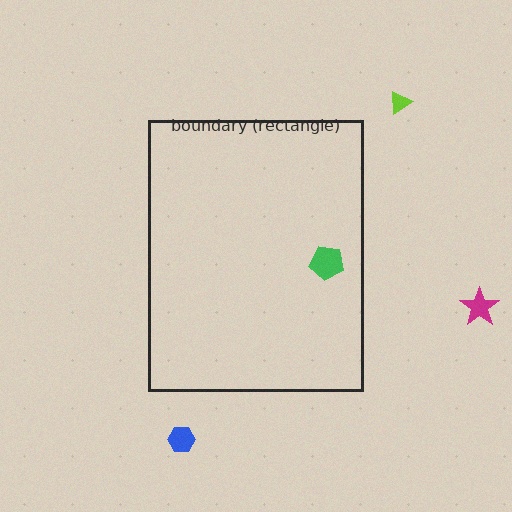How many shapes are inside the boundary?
1 inside, 3 outside.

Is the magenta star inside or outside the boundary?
Outside.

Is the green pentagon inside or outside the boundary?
Inside.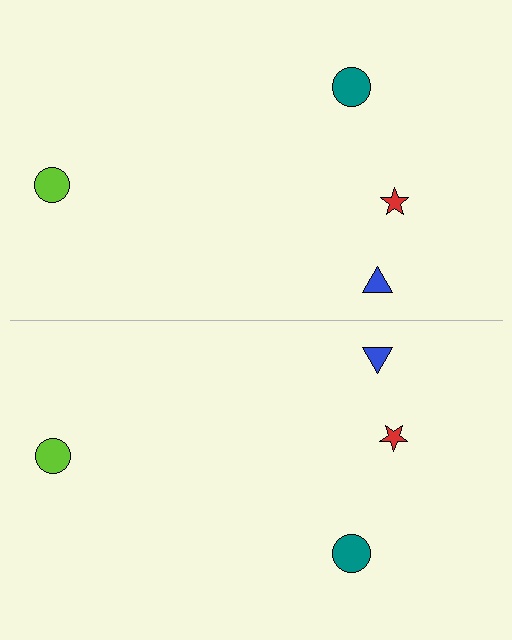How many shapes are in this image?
There are 8 shapes in this image.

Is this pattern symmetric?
Yes, this pattern has bilateral (reflection) symmetry.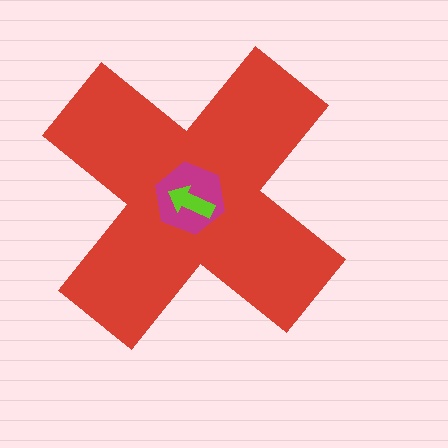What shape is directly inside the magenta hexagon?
The lime arrow.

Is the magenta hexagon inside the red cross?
Yes.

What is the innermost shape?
The lime arrow.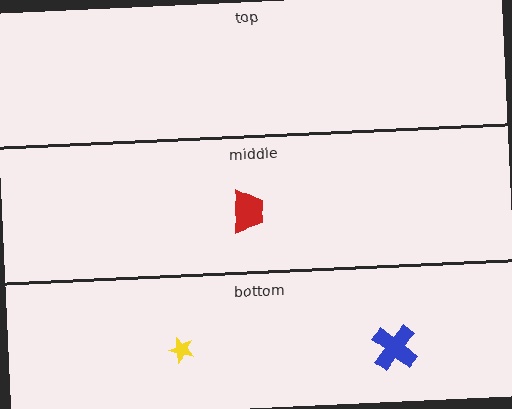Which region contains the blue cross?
The bottom region.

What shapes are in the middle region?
The red trapezoid.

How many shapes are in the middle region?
1.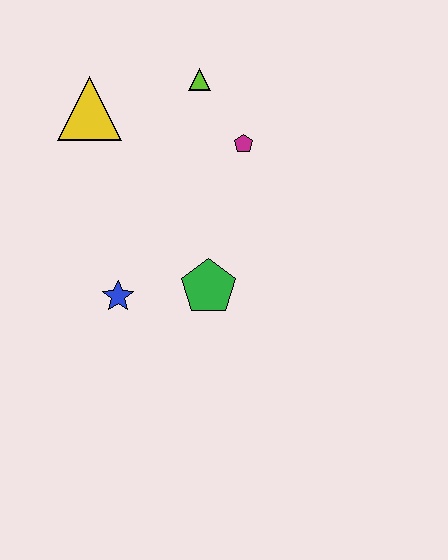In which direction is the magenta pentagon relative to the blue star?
The magenta pentagon is above the blue star.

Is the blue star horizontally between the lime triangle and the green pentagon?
No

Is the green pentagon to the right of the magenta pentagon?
No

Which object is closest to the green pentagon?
The blue star is closest to the green pentagon.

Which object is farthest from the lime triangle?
The blue star is farthest from the lime triangle.